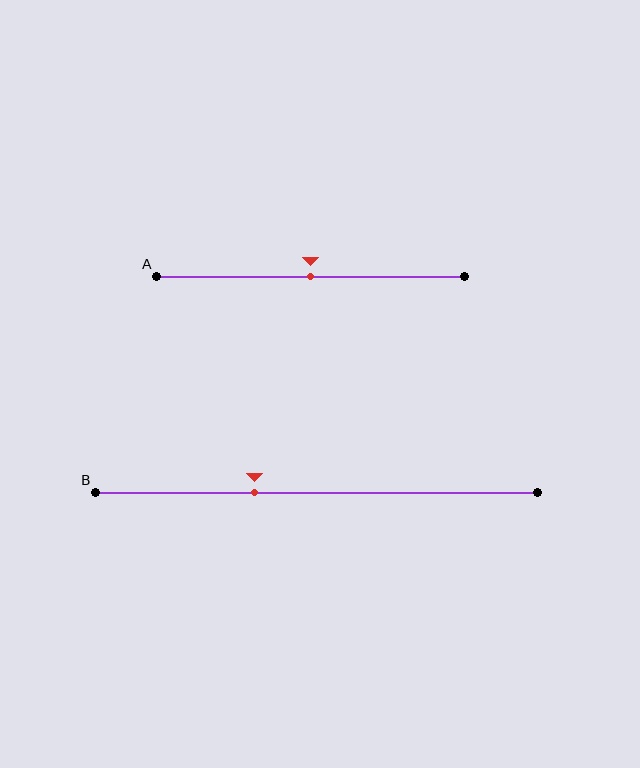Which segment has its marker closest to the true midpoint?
Segment A has its marker closest to the true midpoint.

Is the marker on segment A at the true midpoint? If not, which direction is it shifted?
Yes, the marker on segment A is at the true midpoint.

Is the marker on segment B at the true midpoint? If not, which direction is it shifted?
No, the marker on segment B is shifted to the left by about 14% of the segment length.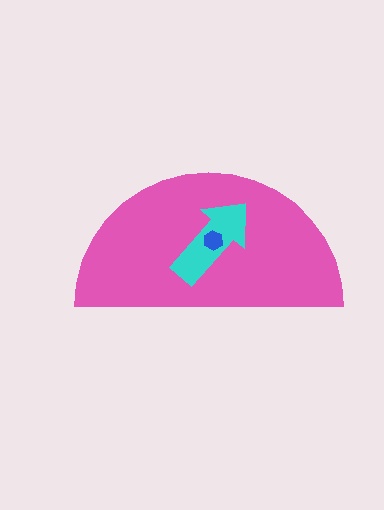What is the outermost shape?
The pink semicircle.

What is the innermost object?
The blue hexagon.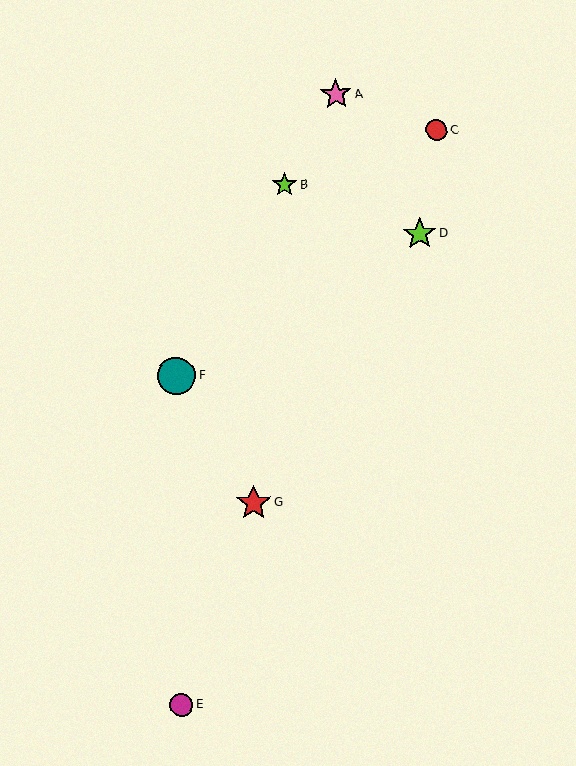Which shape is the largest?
The teal circle (labeled F) is the largest.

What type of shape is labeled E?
Shape E is a magenta circle.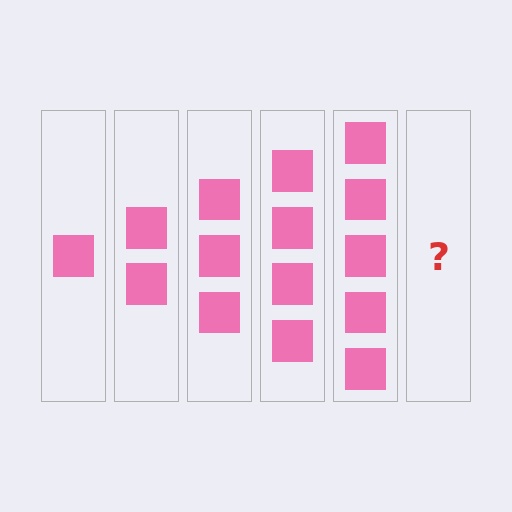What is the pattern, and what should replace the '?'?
The pattern is that each step adds one more square. The '?' should be 6 squares.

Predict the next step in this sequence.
The next step is 6 squares.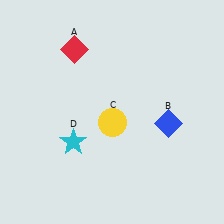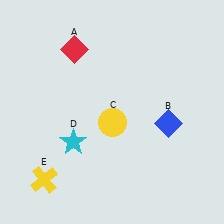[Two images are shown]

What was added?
A yellow cross (E) was added in Image 2.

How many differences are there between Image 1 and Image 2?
There is 1 difference between the two images.